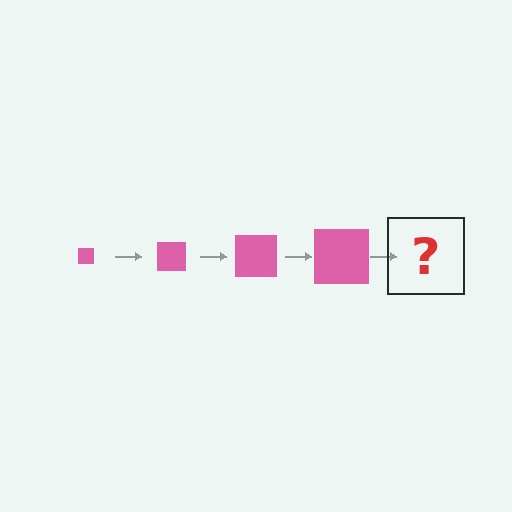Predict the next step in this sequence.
The next step is a pink square, larger than the previous one.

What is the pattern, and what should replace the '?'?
The pattern is that the square gets progressively larger each step. The '?' should be a pink square, larger than the previous one.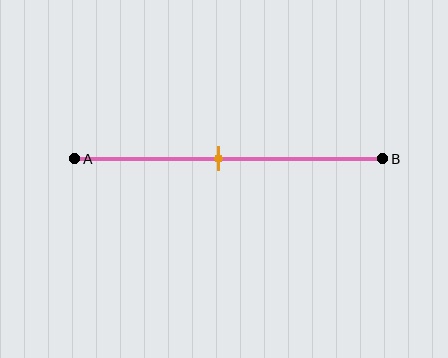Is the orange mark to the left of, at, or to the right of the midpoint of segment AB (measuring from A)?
The orange mark is to the left of the midpoint of segment AB.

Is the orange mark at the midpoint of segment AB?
No, the mark is at about 45% from A, not at the 50% midpoint.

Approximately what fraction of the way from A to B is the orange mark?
The orange mark is approximately 45% of the way from A to B.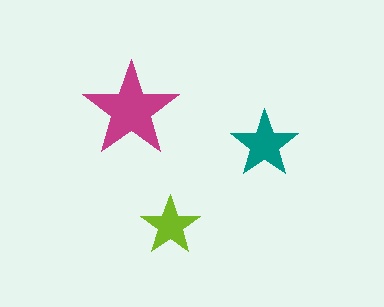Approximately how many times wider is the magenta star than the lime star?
About 1.5 times wider.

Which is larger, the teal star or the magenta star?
The magenta one.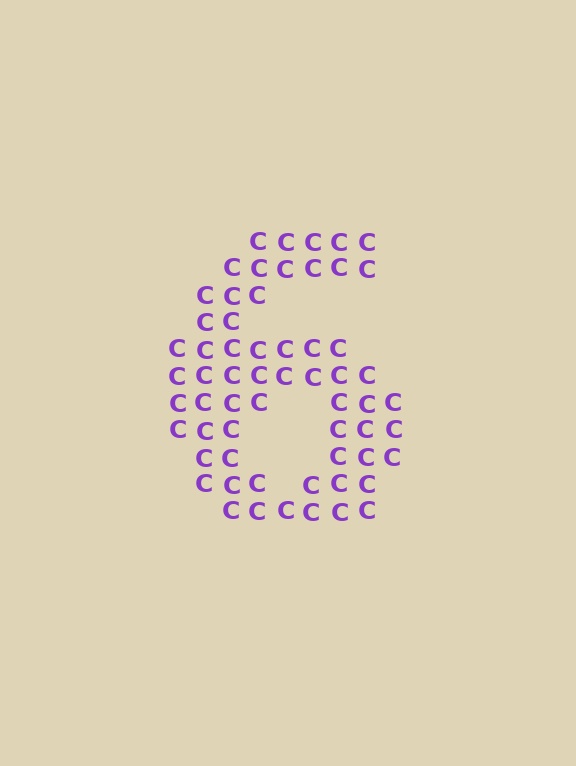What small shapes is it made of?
It is made of small letter C's.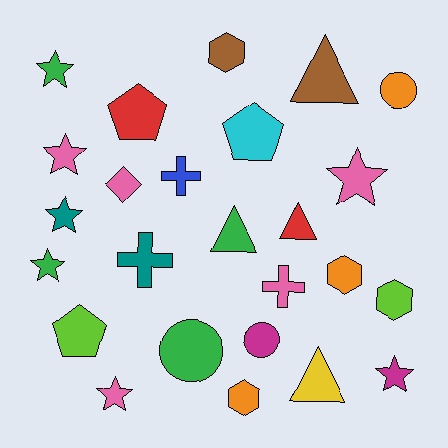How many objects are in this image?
There are 25 objects.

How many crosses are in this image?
There are 3 crosses.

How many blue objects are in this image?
There is 1 blue object.